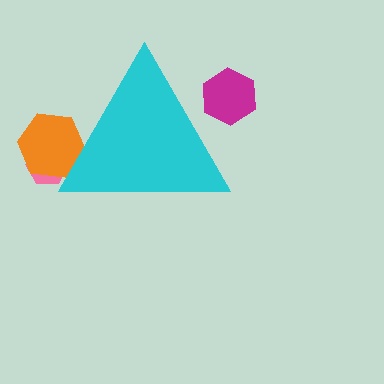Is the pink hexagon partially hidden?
Yes, the pink hexagon is partially hidden behind the cyan triangle.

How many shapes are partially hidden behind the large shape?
3 shapes are partially hidden.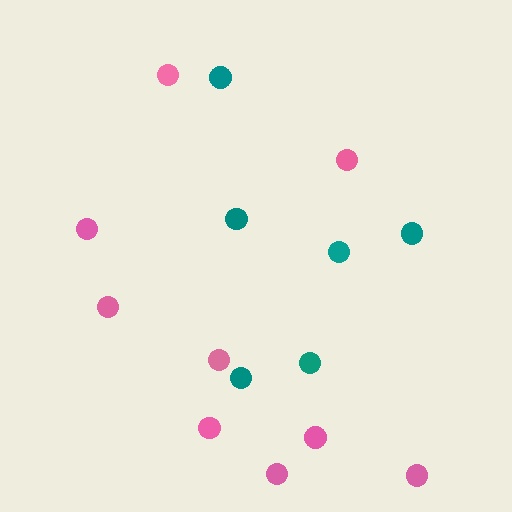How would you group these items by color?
There are 2 groups: one group of pink circles (9) and one group of teal circles (6).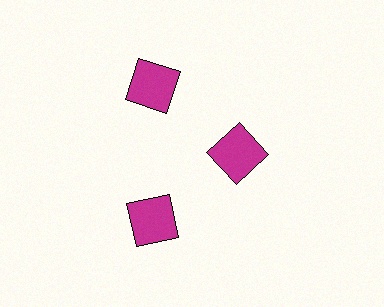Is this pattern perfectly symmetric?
No. The 3 magenta squares are arranged in a ring, but one element near the 3 o'clock position is pulled inward toward the center, breaking the 3-fold rotational symmetry.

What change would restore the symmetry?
The symmetry would be restored by moving it outward, back onto the ring so that all 3 squares sit at equal angles and equal distance from the center.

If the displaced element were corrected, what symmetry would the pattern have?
It would have 3-fold rotational symmetry — the pattern would map onto itself every 120 degrees.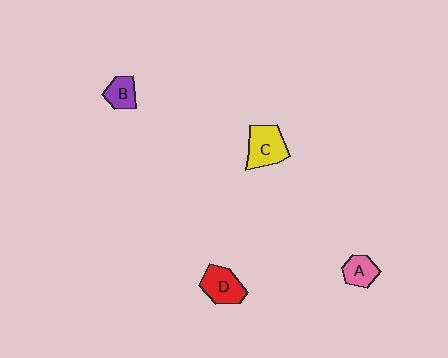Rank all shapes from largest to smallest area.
From largest to smallest: C (yellow), D (red), A (pink), B (purple).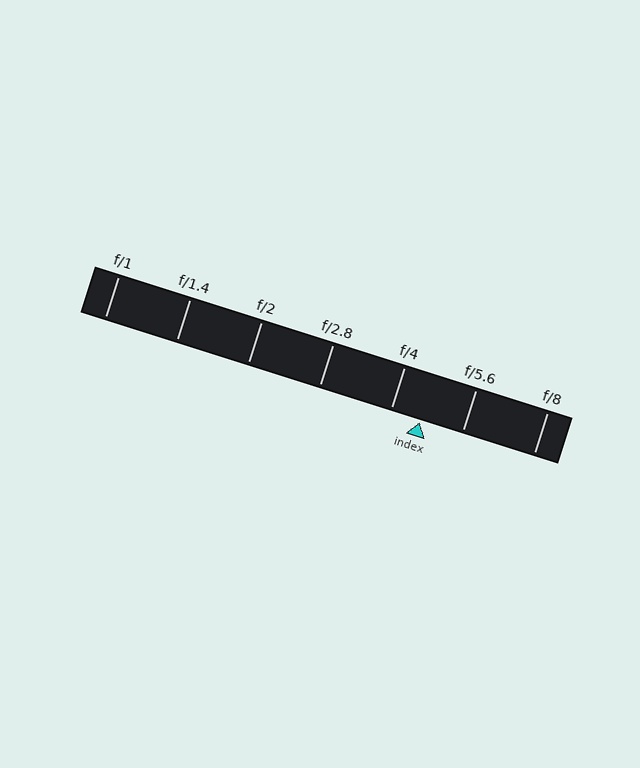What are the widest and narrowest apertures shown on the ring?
The widest aperture shown is f/1 and the narrowest is f/8.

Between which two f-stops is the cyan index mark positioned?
The index mark is between f/4 and f/5.6.